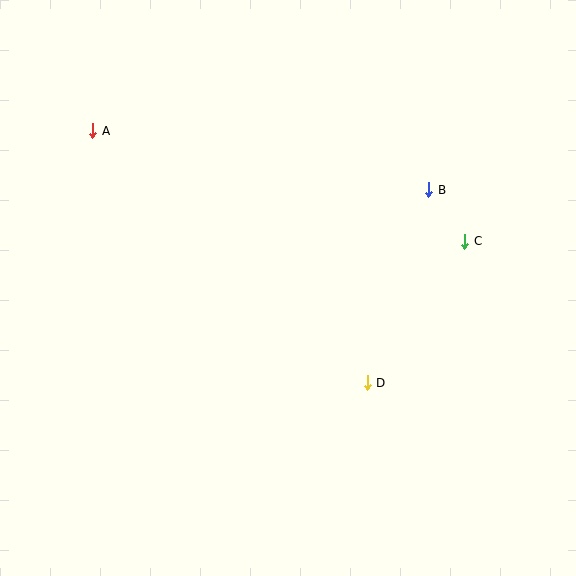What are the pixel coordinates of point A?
Point A is at (93, 131).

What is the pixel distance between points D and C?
The distance between D and C is 172 pixels.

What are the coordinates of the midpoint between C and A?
The midpoint between C and A is at (279, 186).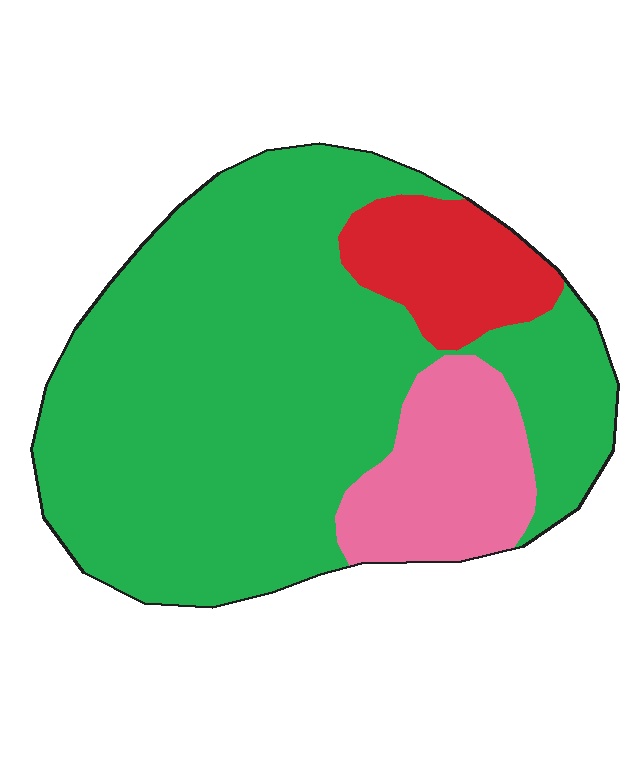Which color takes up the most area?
Green, at roughly 75%.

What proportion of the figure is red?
Red covers 11% of the figure.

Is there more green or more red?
Green.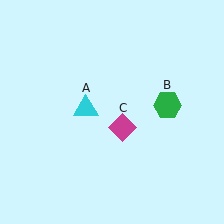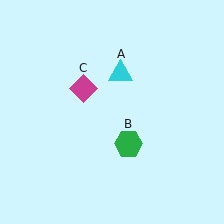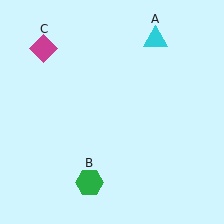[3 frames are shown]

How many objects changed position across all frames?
3 objects changed position: cyan triangle (object A), green hexagon (object B), magenta diamond (object C).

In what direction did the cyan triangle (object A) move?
The cyan triangle (object A) moved up and to the right.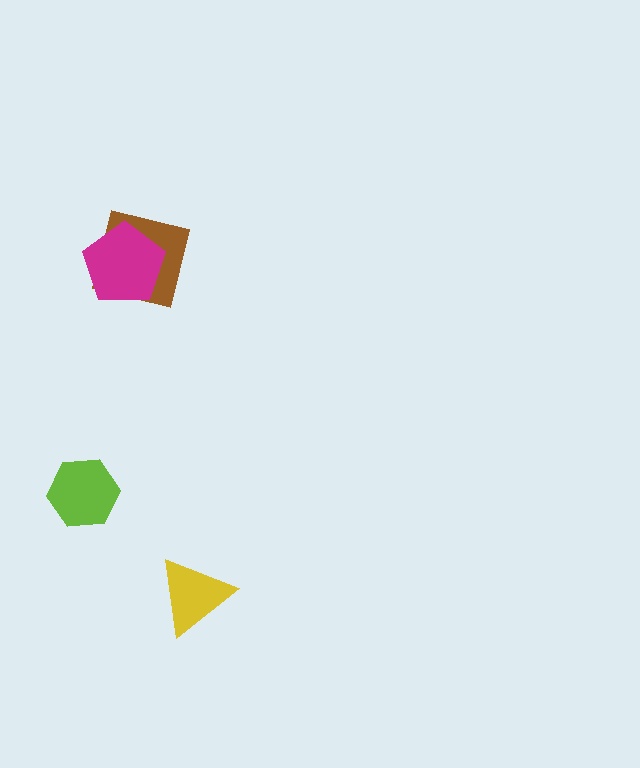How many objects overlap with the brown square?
1 object overlaps with the brown square.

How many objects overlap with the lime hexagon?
0 objects overlap with the lime hexagon.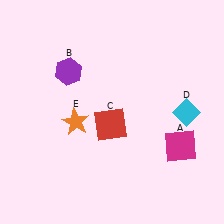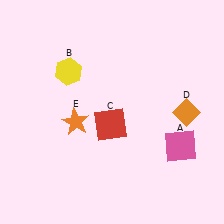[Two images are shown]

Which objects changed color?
A changed from magenta to pink. B changed from purple to yellow. D changed from cyan to orange.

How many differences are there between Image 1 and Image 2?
There are 3 differences between the two images.